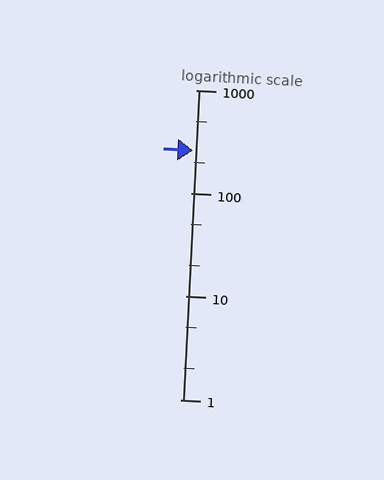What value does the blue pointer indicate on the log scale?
The pointer indicates approximately 260.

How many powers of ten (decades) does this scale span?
The scale spans 3 decades, from 1 to 1000.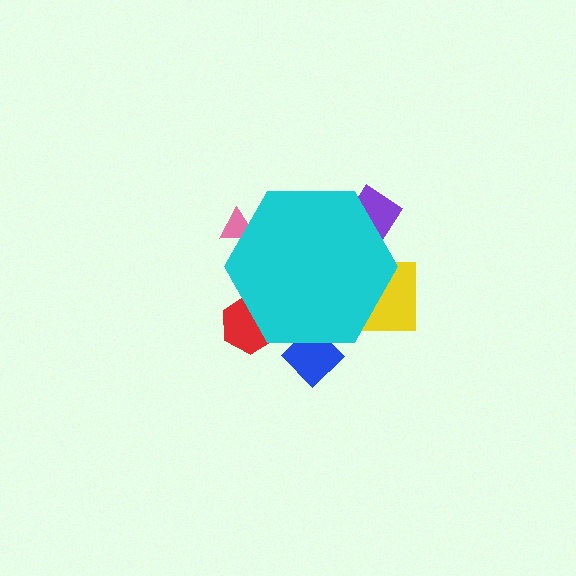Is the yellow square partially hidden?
Yes, the yellow square is partially hidden behind the cyan hexagon.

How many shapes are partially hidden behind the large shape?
5 shapes are partially hidden.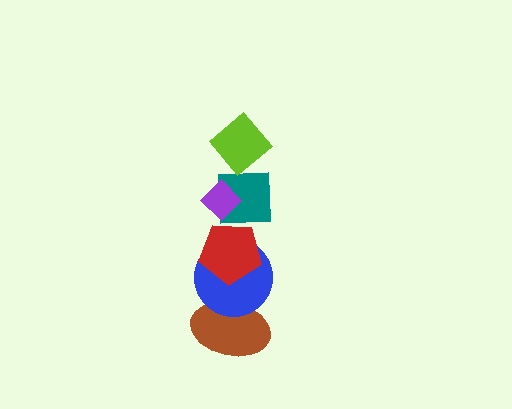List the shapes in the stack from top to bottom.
From top to bottom: the purple diamond, the lime diamond, the teal square, the red pentagon, the blue circle, the brown ellipse.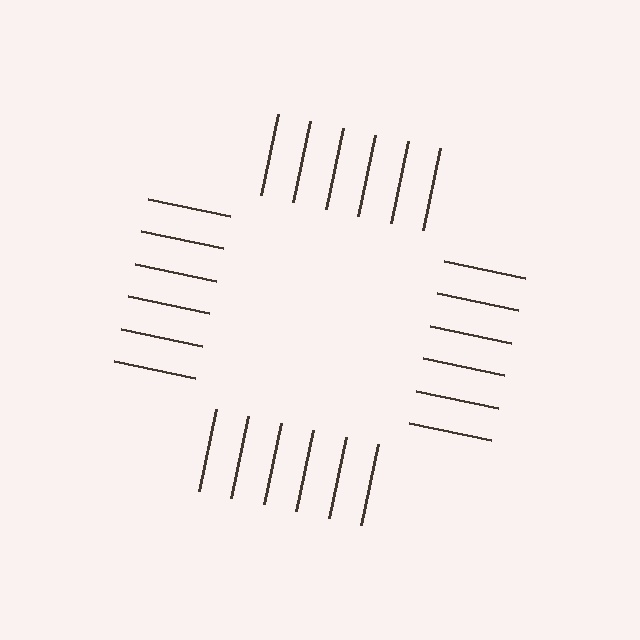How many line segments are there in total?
24 — 6 along each of the 4 edges.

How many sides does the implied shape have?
4 sides — the line-ends trace a square.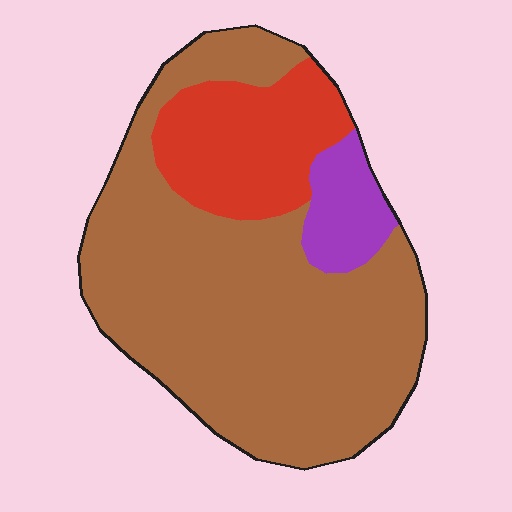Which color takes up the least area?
Purple, at roughly 10%.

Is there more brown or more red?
Brown.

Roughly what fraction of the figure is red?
Red covers roughly 20% of the figure.